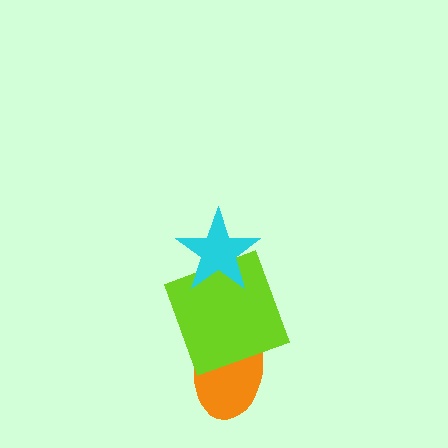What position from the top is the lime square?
The lime square is 2nd from the top.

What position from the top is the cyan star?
The cyan star is 1st from the top.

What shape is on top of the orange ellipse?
The lime square is on top of the orange ellipse.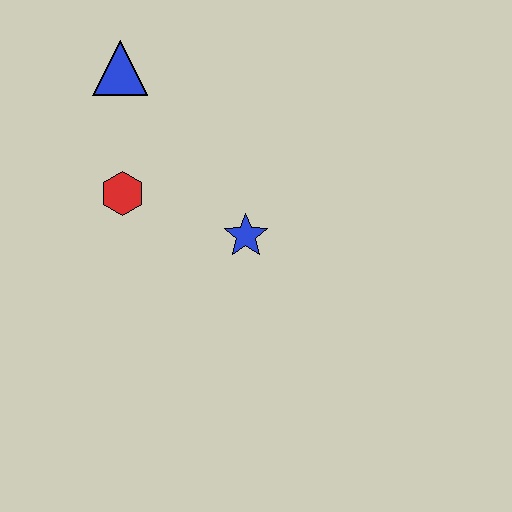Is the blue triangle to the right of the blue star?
No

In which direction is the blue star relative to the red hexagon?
The blue star is to the right of the red hexagon.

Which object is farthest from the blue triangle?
The blue star is farthest from the blue triangle.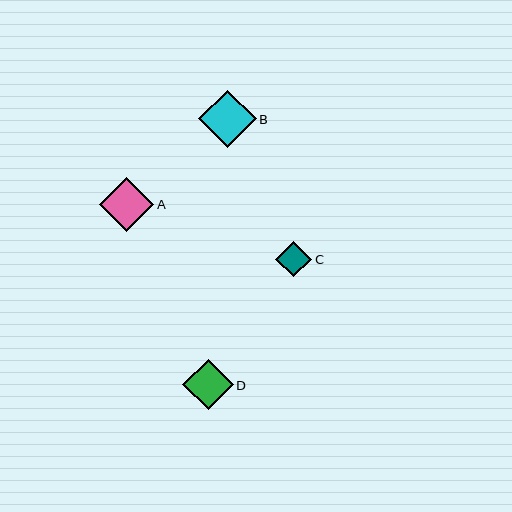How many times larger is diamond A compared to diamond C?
Diamond A is approximately 1.5 times the size of diamond C.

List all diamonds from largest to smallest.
From largest to smallest: B, A, D, C.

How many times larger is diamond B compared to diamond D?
Diamond B is approximately 1.1 times the size of diamond D.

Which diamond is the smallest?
Diamond C is the smallest with a size of approximately 36 pixels.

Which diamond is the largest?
Diamond B is the largest with a size of approximately 57 pixels.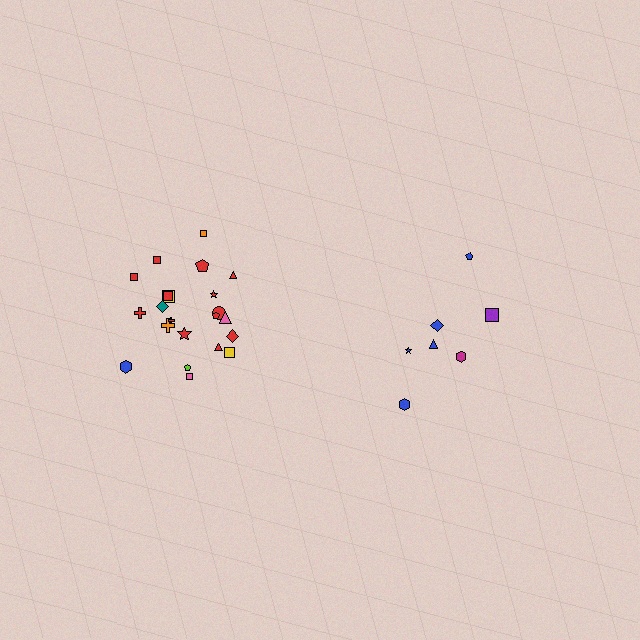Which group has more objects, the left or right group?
The left group.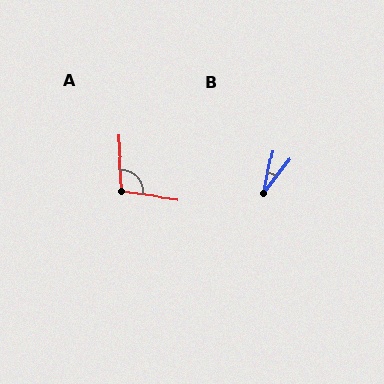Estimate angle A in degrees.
Approximately 101 degrees.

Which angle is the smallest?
B, at approximately 26 degrees.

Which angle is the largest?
A, at approximately 101 degrees.